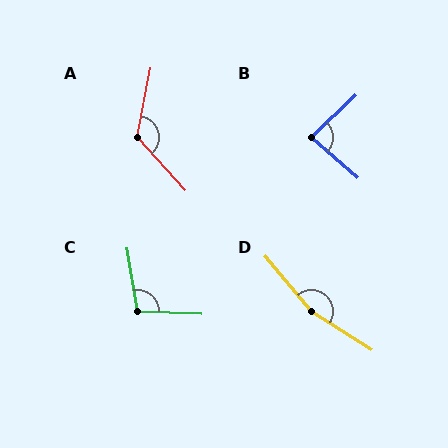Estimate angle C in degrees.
Approximately 102 degrees.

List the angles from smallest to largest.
B (84°), C (102°), A (127°), D (162°).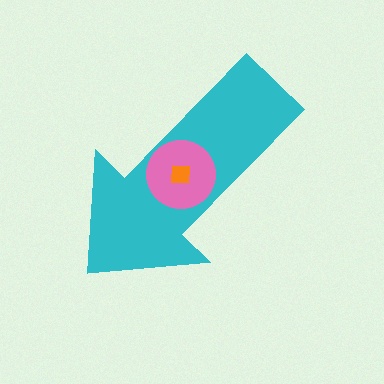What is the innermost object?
The orange square.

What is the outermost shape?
The cyan arrow.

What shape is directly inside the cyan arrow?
The pink circle.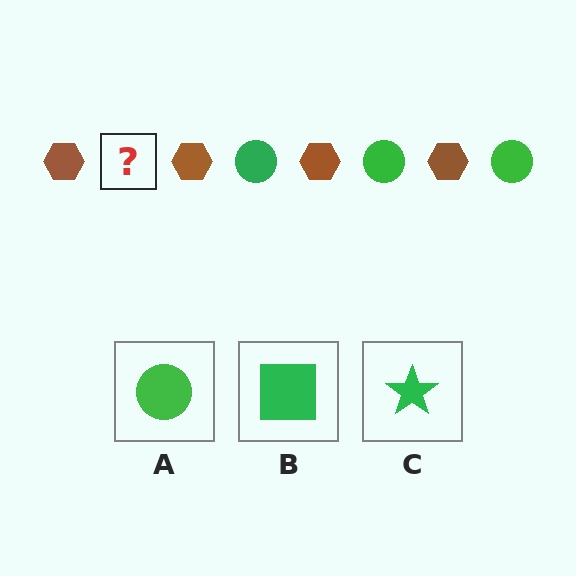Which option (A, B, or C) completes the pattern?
A.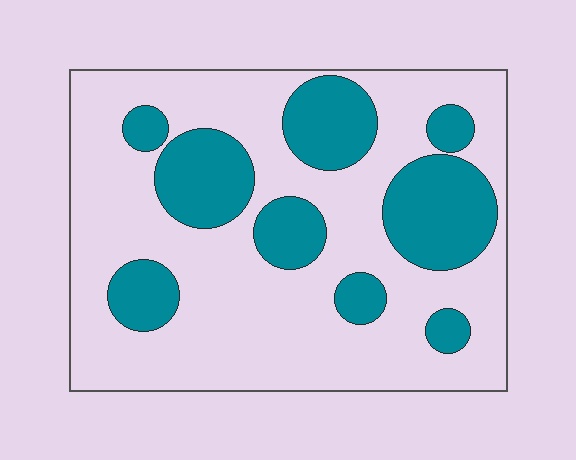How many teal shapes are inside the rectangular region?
9.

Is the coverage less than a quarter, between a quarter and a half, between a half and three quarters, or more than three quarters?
Between a quarter and a half.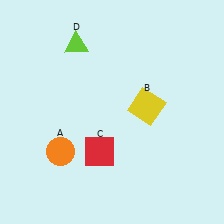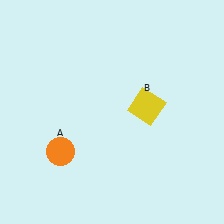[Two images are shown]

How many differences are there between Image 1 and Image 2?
There are 2 differences between the two images.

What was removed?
The red square (C), the lime triangle (D) were removed in Image 2.